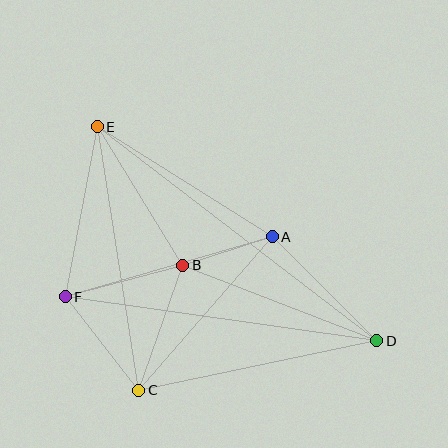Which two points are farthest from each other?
Points D and E are farthest from each other.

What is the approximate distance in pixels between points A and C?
The distance between A and C is approximately 203 pixels.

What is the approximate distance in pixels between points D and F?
The distance between D and F is approximately 314 pixels.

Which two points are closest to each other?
Points A and B are closest to each other.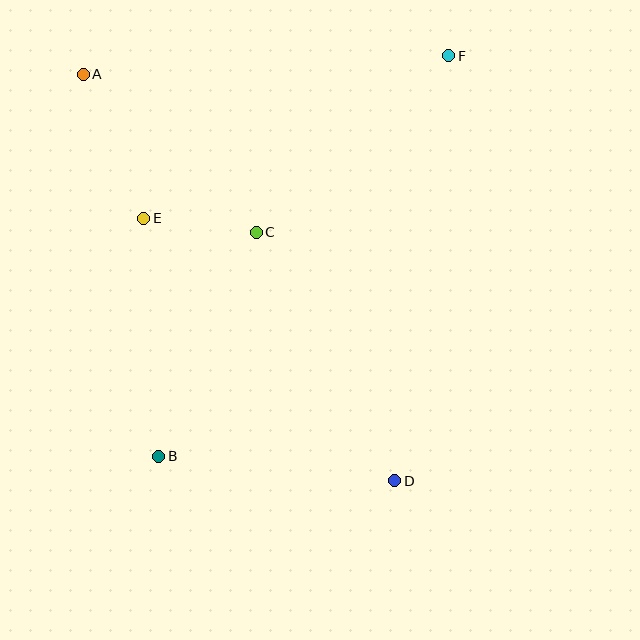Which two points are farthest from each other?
Points A and D are farthest from each other.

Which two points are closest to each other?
Points C and E are closest to each other.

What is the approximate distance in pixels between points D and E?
The distance between D and E is approximately 363 pixels.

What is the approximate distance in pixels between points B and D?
The distance between B and D is approximately 237 pixels.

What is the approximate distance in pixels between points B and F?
The distance between B and F is approximately 495 pixels.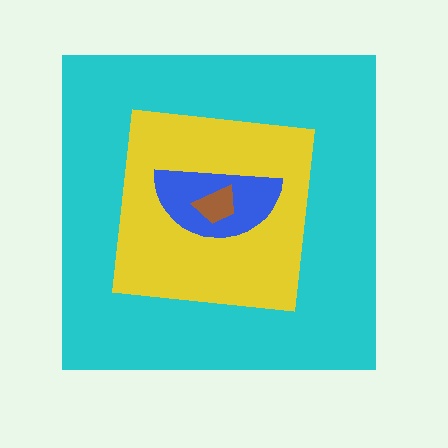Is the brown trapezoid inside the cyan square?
Yes.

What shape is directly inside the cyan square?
The yellow square.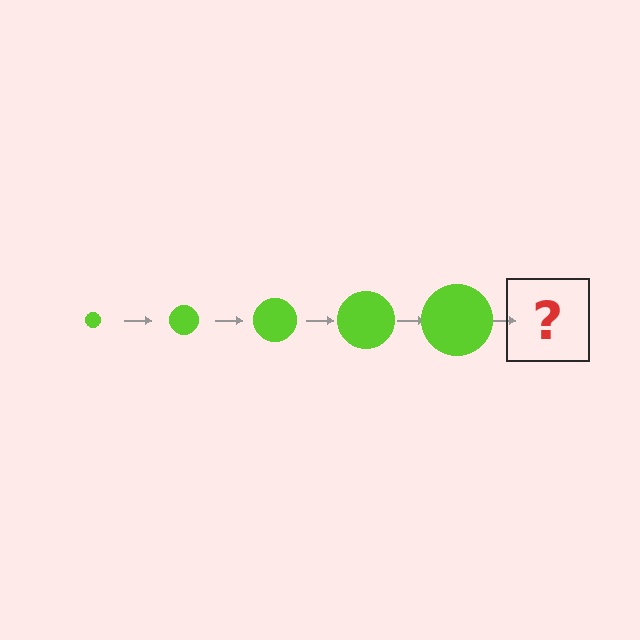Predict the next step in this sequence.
The next step is a lime circle, larger than the previous one.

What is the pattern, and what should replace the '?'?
The pattern is that the circle gets progressively larger each step. The '?' should be a lime circle, larger than the previous one.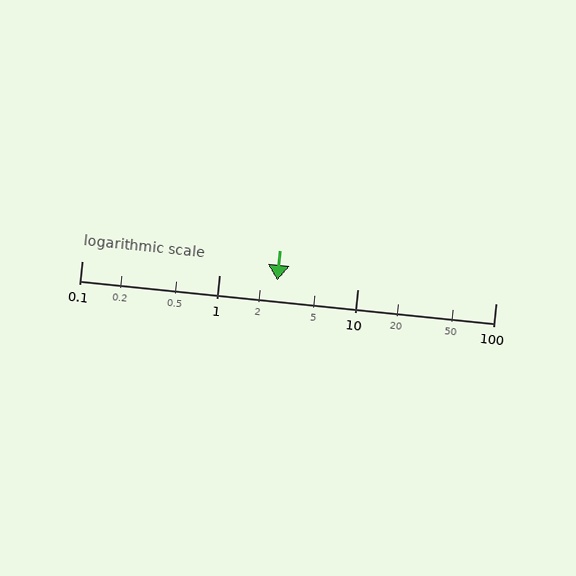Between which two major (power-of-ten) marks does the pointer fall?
The pointer is between 1 and 10.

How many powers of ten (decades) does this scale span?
The scale spans 3 decades, from 0.1 to 100.